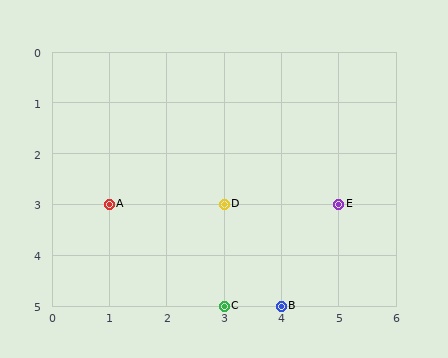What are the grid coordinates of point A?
Point A is at grid coordinates (1, 3).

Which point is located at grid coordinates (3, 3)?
Point D is at (3, 3).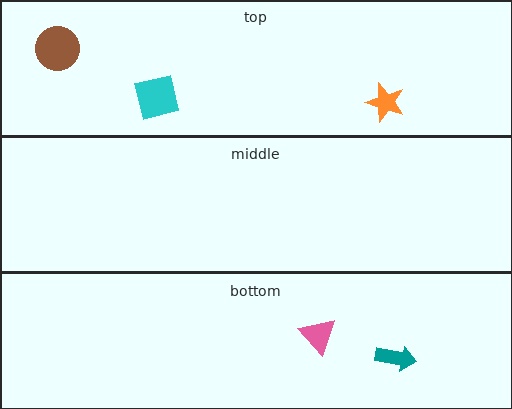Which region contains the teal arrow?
The bottom region.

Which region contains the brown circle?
The top region.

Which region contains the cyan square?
The top region.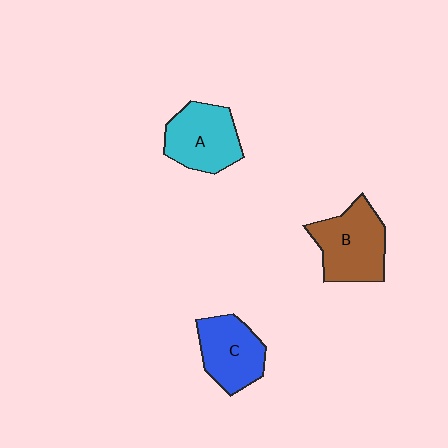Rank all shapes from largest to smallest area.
From largest to smallest: B (brown), A (cyan), C (blue).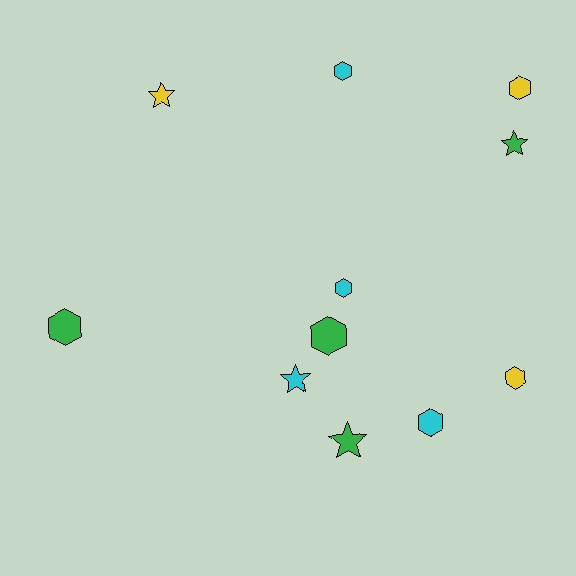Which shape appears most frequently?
Hexagon, with 7 objects.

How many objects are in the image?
There are 11 objects.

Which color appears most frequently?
Green, with 4 objects.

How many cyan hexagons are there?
There are 3 cyan hexagons.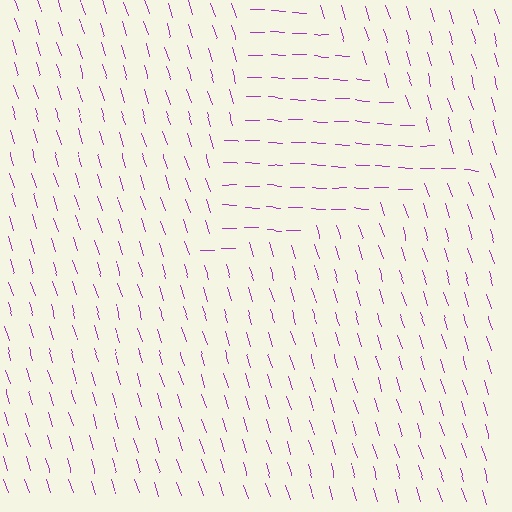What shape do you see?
I see a triangle.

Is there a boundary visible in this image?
Yes, there is a texture boundary formed by a change in line orientation.